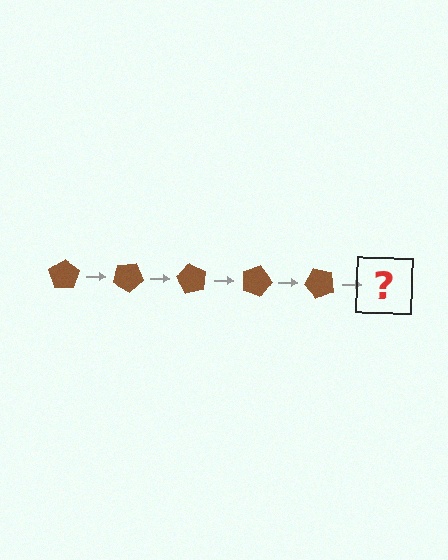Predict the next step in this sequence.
The next step is a brown pentagon rotated 150 degrees.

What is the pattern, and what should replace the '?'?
The pattern is that the pentagon rotates 30 degrees each step. The '?' should be a brown pentagon rotated 150 degrees.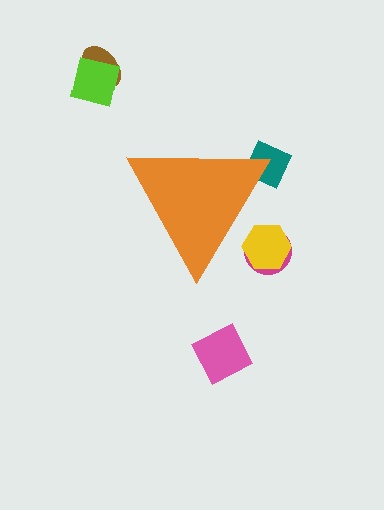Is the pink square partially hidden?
No, the pink square is fully visible.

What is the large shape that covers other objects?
An orange triangle.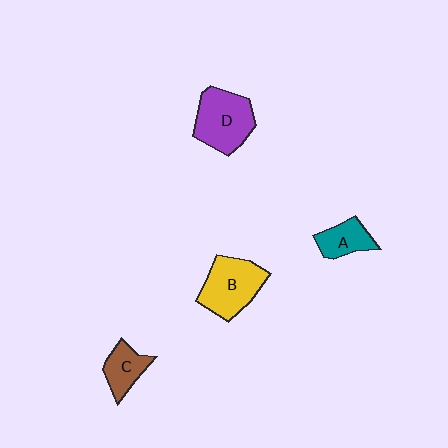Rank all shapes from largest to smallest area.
From largest to smallest: D (purple), B (yellow), C (brown), A (teal).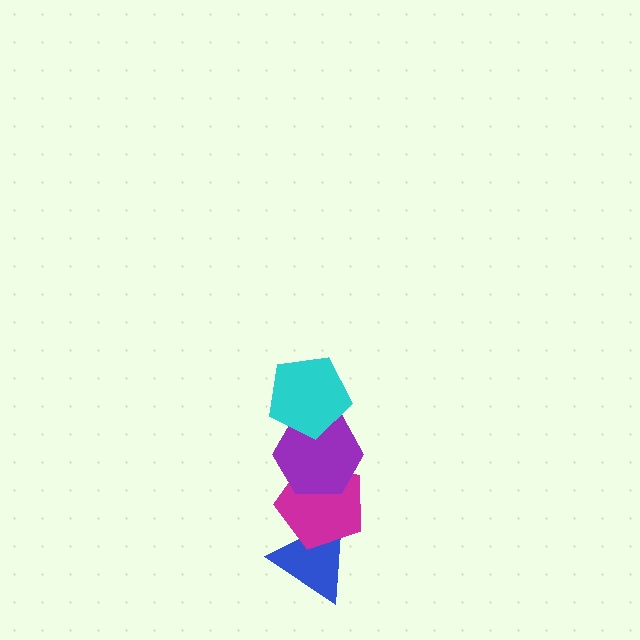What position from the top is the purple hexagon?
The purple hexagon is 2nd from the top.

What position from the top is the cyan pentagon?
The cyan pentagon is 1st from the top.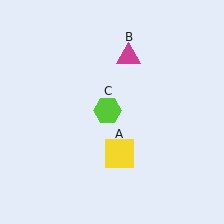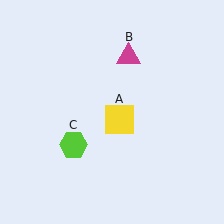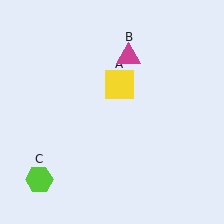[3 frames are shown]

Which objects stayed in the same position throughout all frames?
Magenta triangle (object B) remained stationary.